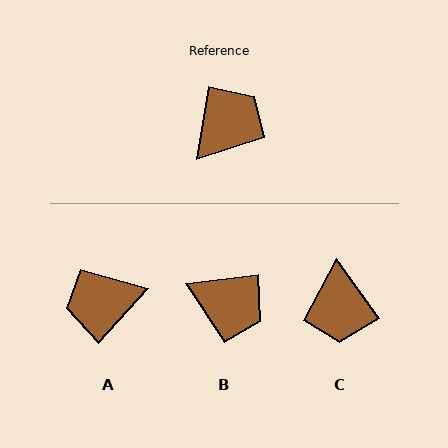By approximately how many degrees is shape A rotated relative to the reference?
Approximately 147 degrees counter-clockwise.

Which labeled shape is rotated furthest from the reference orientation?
A, about 147 degrees away.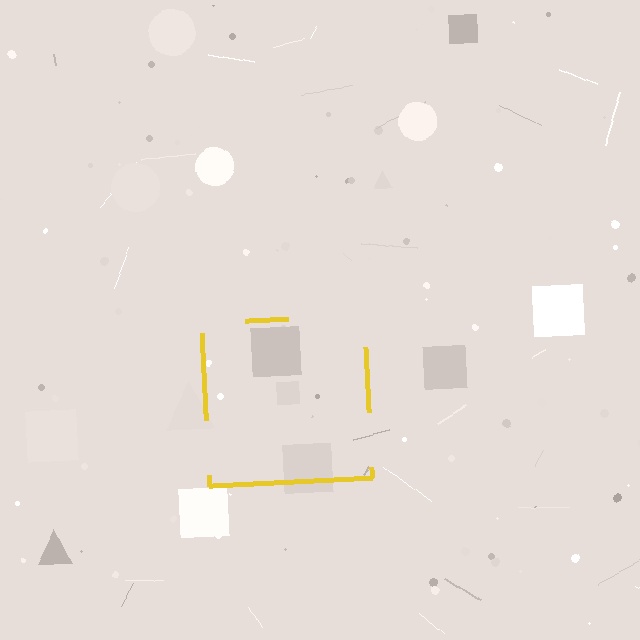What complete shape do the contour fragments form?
The contour fragments form a square.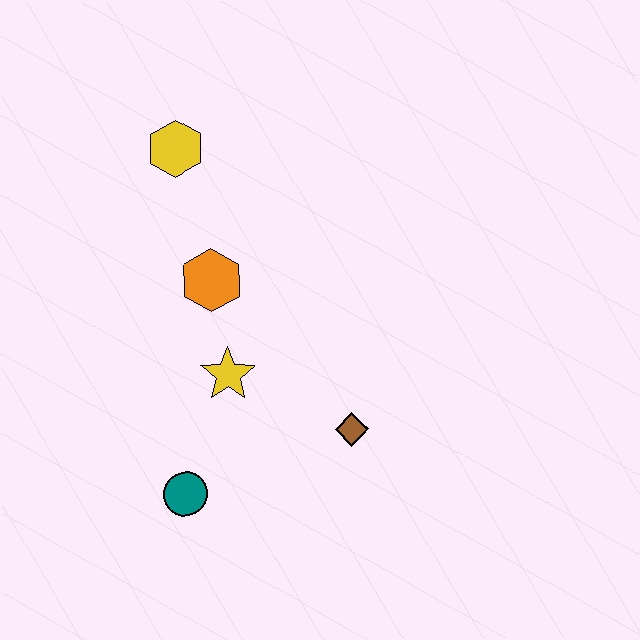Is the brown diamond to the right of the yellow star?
Yes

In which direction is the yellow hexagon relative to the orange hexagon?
The yellow hexagon is above the orange hexagon.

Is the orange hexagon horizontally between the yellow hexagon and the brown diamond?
Yes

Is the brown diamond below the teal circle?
No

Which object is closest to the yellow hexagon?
The orange hexagon is closest to the yellow hexagon.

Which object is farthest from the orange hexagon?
The teal circle is farthest from the orange hexagon.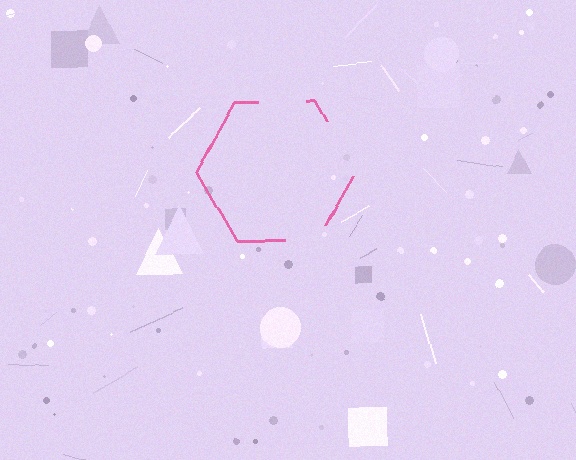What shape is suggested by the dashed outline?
The dashed outline suggests a hexagon.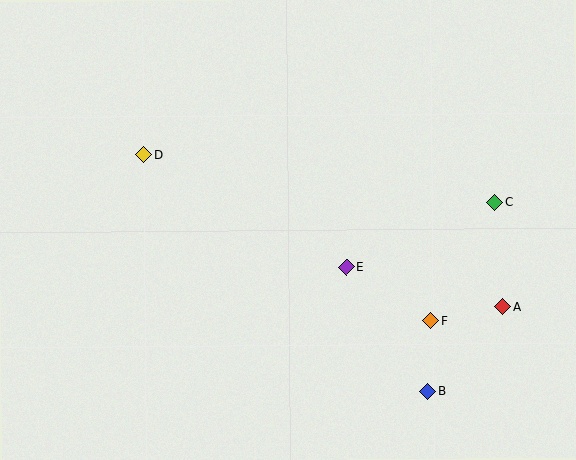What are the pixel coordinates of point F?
Point F is at (431, 321).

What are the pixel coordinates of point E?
Point E is at (347, 267).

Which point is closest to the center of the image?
Point E at (347, 267) is closest to the center.